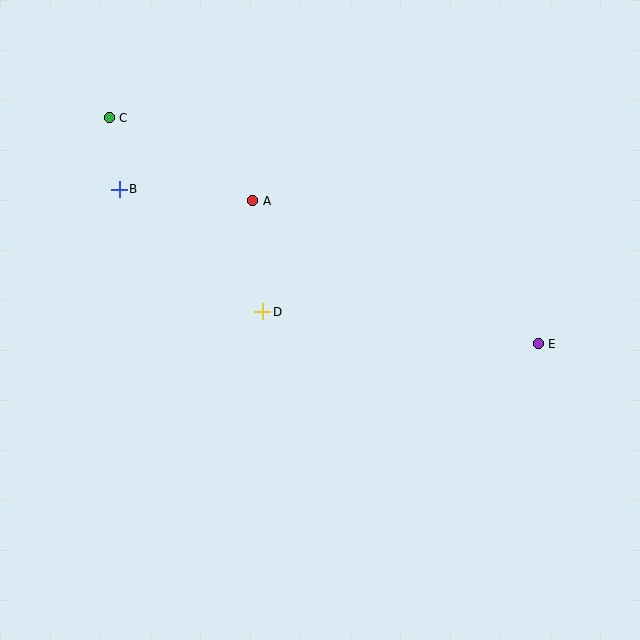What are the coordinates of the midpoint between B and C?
The midpoint between B and C is at (114, 154).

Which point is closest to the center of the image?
Point D at (263, 312) is closest to the center.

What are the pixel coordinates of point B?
Point B is at (119, 189).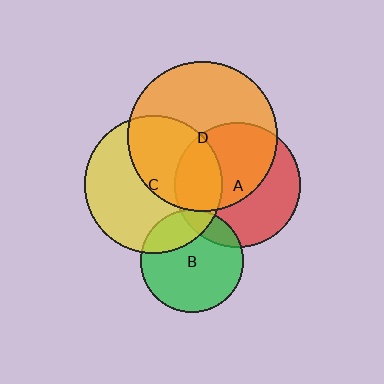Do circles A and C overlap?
Yes.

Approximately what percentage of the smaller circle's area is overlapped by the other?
Approximately 25%.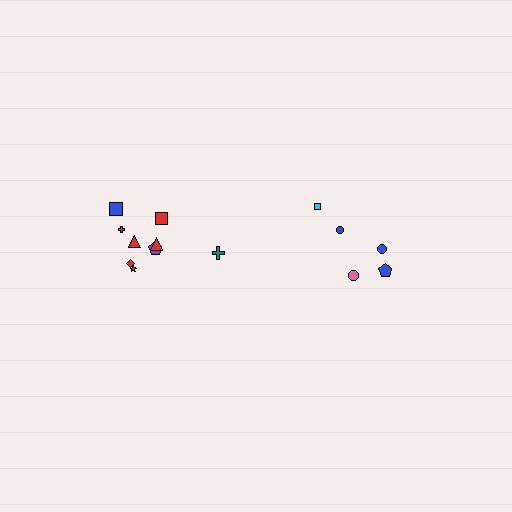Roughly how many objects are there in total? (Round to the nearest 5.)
Roughly 15 objects in total.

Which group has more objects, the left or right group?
The left group.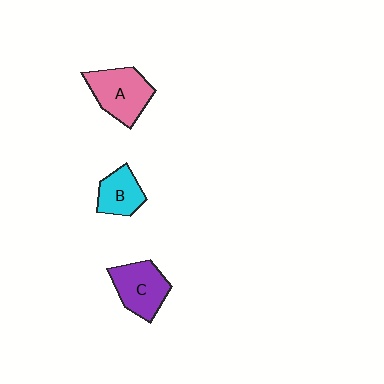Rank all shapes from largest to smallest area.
From largest to smallest: A (pink), C (purple), B (cyan).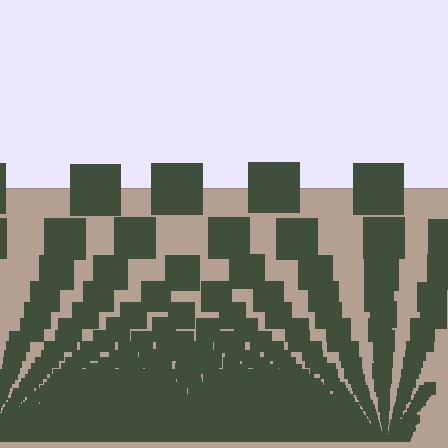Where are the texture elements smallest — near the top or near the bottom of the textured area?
Near the bottom.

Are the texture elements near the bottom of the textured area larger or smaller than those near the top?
Smaller. The gradient is inverted — elements near the bottom are smaller and denser.